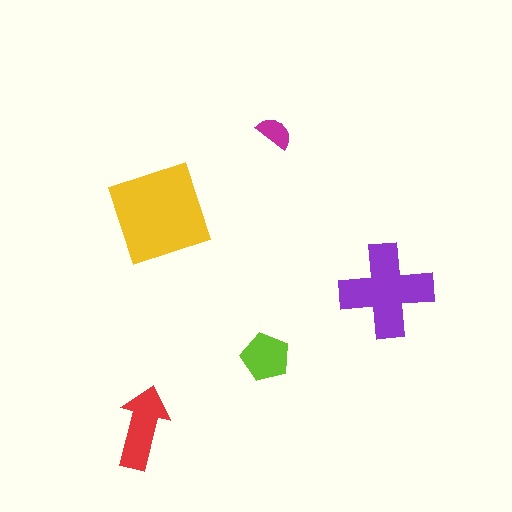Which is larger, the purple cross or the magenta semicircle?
The purple cross.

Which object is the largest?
The yellow diamond.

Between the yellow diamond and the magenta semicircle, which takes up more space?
The yellow diamond.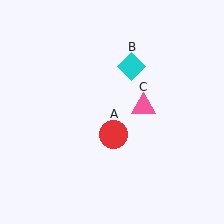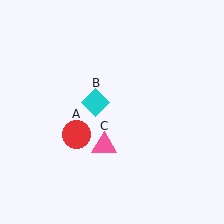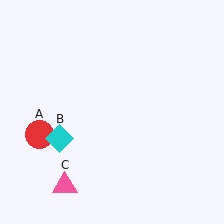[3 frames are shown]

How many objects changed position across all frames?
3 objects changed position: red circle (object A), cyan diamond (object B), pink triangle (object C).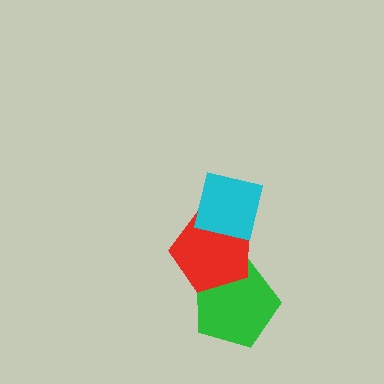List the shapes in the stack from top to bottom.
From top to bottom: the cyan square, the red pentagon, the green pentagon.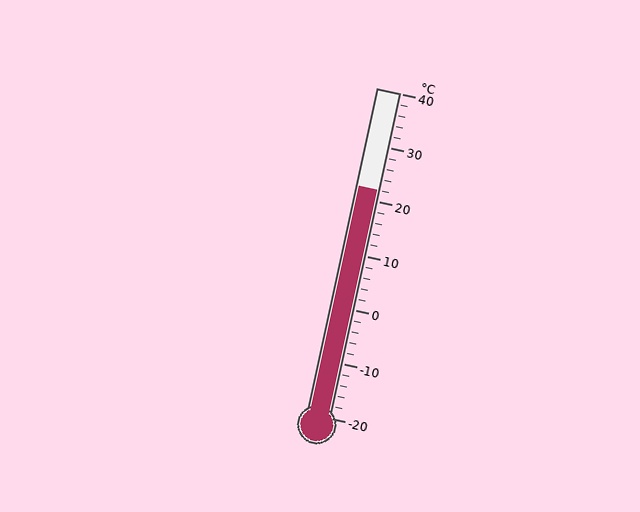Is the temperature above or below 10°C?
The temperature is above 10°C.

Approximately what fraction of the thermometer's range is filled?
The thermometer is filled to approximately 70% of its range.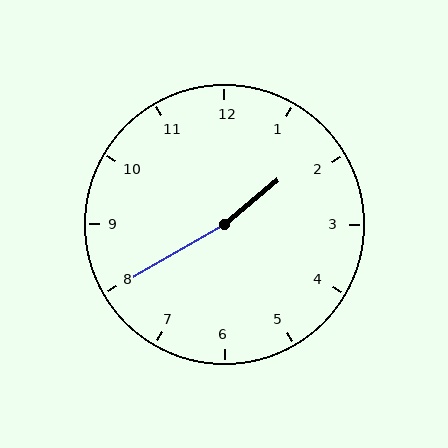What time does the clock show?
1:40.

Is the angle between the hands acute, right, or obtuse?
It is obtuse.